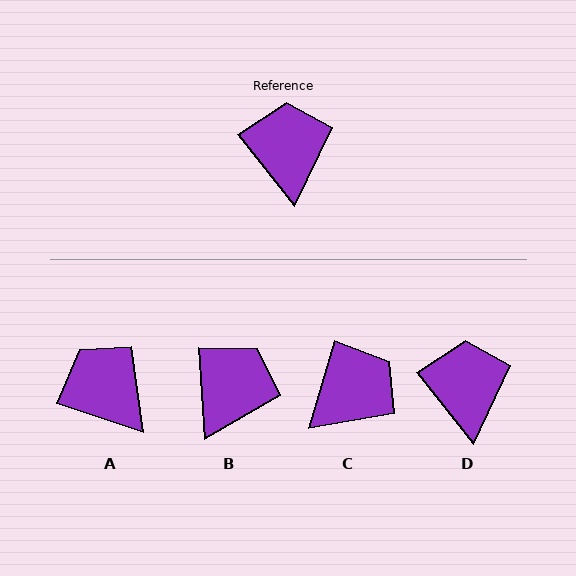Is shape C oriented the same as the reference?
No, it is off by about 55 degrees.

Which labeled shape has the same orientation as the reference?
D.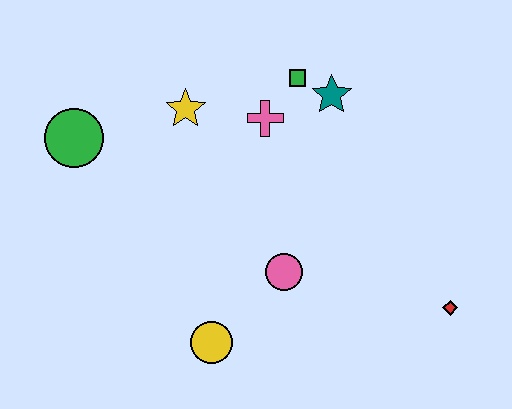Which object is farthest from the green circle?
The red diamond is farthest from the green circle.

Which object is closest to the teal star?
The green square is closest to the teal star.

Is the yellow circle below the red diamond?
Yes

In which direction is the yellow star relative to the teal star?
The yellow star is to the left of the teal star.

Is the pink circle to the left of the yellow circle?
No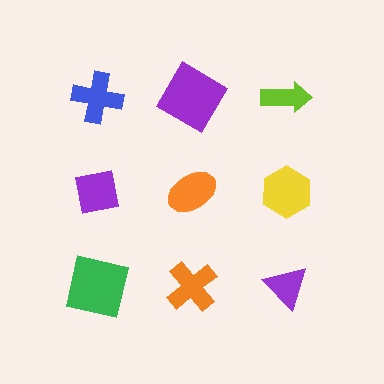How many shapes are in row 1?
3 shapes.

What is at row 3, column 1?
A green square.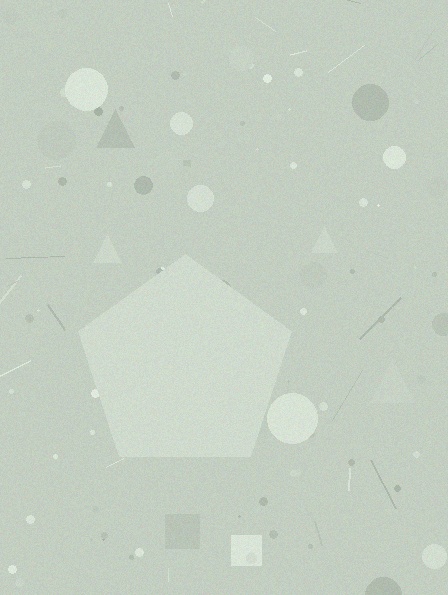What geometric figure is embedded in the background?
A pentagon is embedded in the background.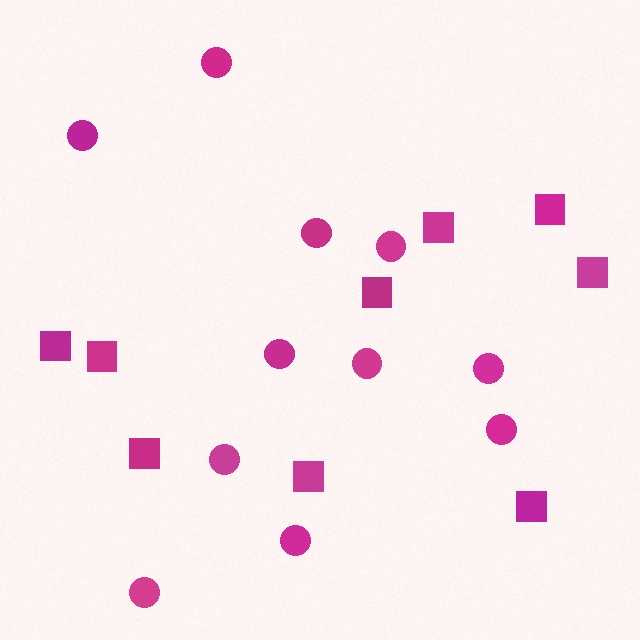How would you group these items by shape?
There are 2 groups: one group of circles (11) and one group of squares (9).